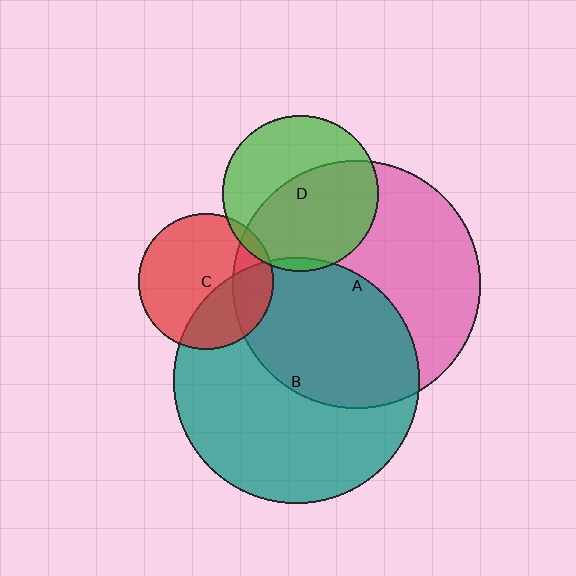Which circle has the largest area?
Circle A (pink).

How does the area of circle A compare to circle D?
Approximately 2.5 times.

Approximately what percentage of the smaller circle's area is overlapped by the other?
Approximately 5%.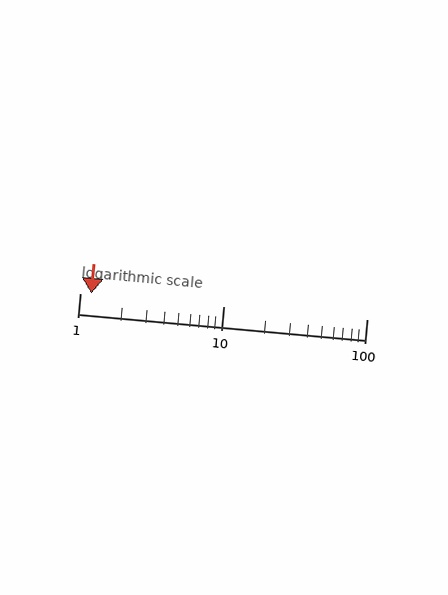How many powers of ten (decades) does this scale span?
The scale spans 2 decades, from 1 to 100.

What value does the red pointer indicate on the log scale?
The pointer indicates approximately 1.2.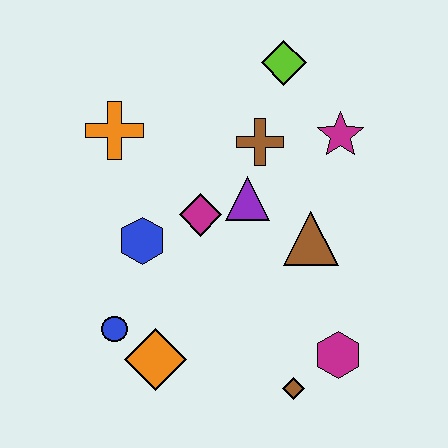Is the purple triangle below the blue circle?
No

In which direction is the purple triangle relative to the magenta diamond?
The purple triangle is to the right of the magenta diamond.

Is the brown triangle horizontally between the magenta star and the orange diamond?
Yes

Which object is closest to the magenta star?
The brown cross is closest to the magenta star.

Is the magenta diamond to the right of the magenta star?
No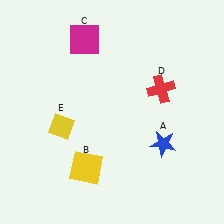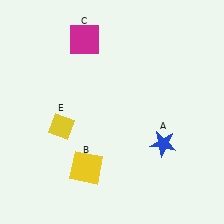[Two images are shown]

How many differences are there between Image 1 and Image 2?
There is 1 difference between the two images.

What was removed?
The red cross (D) was removed in Image 2.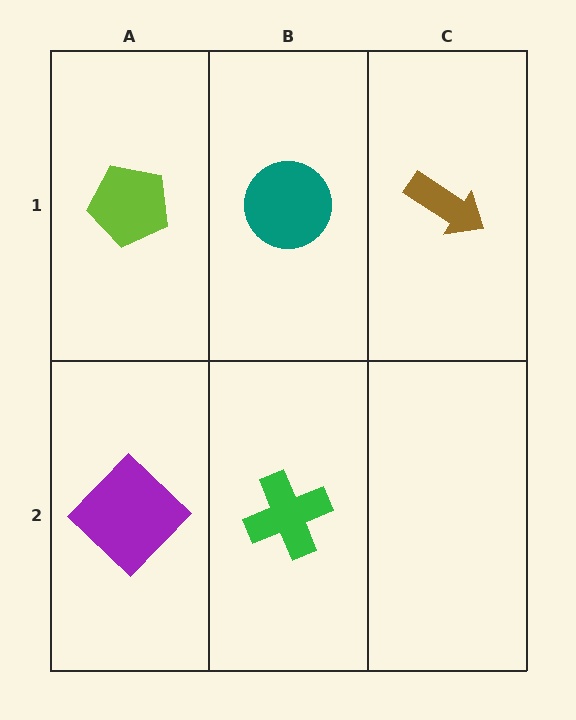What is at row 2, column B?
A green cross.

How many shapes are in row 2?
2 shapes.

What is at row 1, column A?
A lime pentagon.